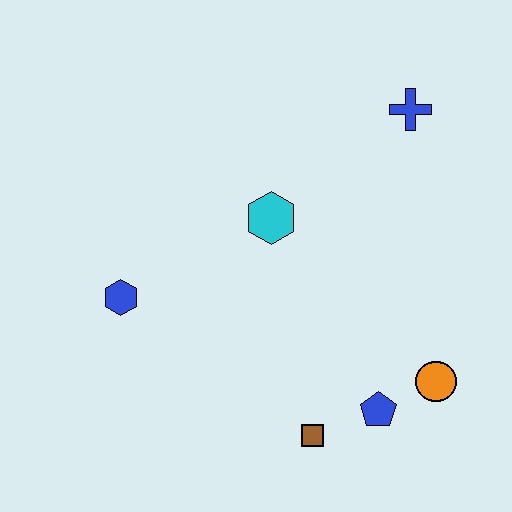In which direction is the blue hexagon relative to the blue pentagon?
The blue hexagon is to the left of the blue pentagon.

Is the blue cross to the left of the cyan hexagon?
No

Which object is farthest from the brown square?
The blue cross is farthest from the brown square.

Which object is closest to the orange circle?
The blue pentagon is closest to the orange circle.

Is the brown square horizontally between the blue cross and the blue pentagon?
No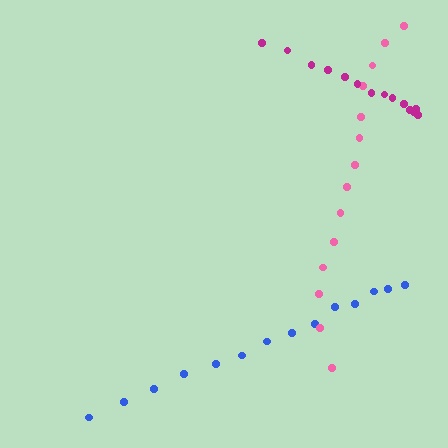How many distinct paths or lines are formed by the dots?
There are 3 distinct paths.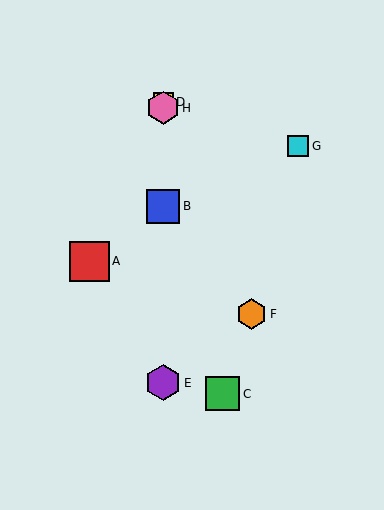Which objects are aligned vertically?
Objects B, D, E, H are aligned vertically.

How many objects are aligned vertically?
4 objects (B, D, E, H) are aligned vertically.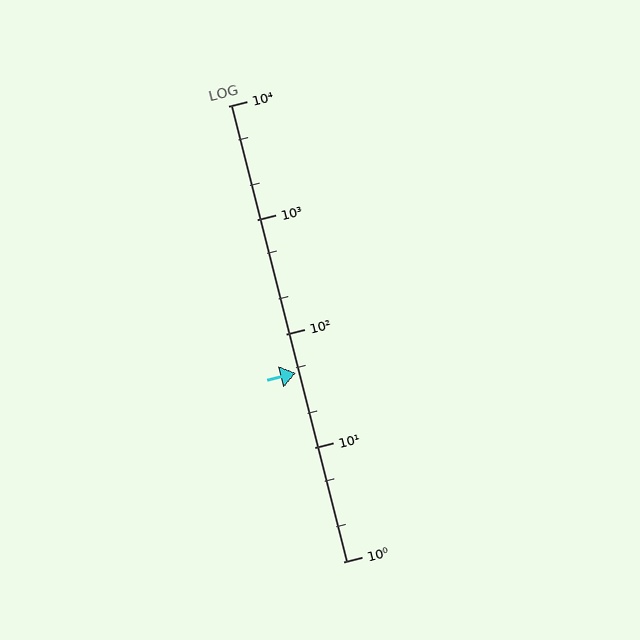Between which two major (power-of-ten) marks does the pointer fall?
The pointer is between 10 and 100.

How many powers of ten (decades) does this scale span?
The scale spans 4 decades, from 1 to 10000.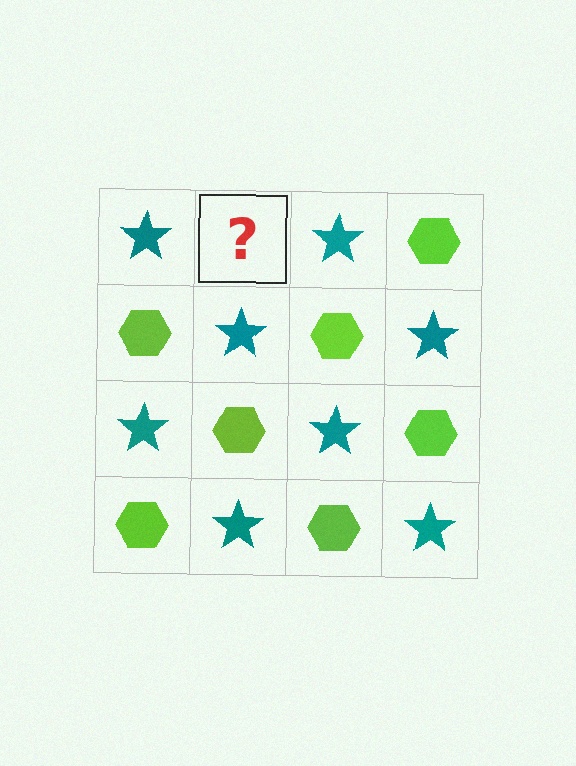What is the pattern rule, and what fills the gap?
The rule is that it alternates teal star and lime hexagon in a checkerboard pattern. The gap should be filled with a lime hexagon.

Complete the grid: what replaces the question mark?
The question mark should be replaced with a lime hexagon.